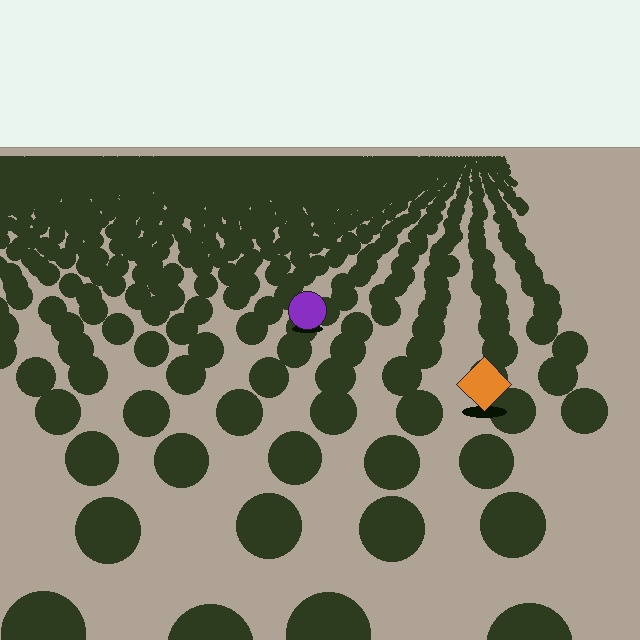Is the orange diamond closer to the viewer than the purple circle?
Yes. The orange diamond is closer — you can tell from the texture gradient: the ground texture is coarser near it.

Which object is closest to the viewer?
The orange diamond is closest. The texture marks near it are larger and more spread out.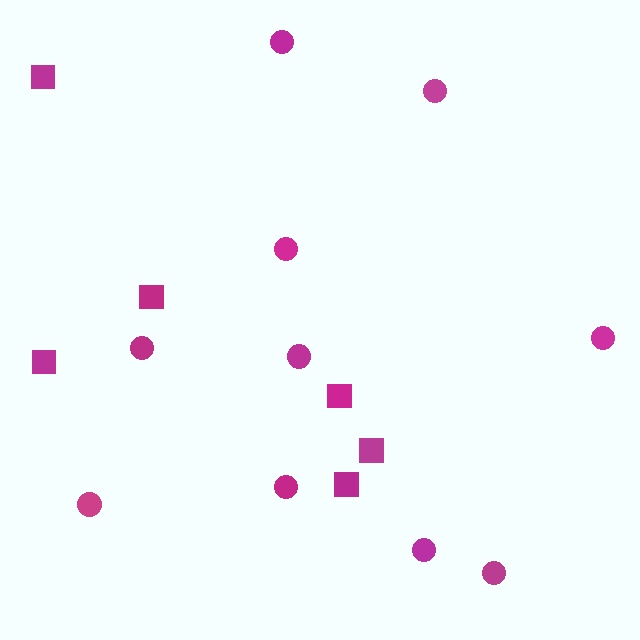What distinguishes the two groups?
There are 2 groups: one group of squares (6) and one group of circles (10).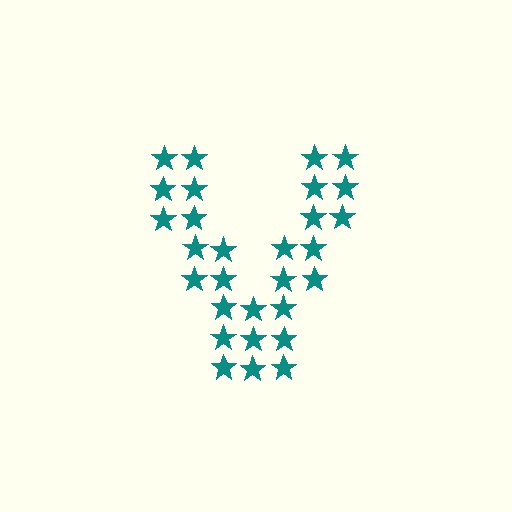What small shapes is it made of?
It is made of small stars.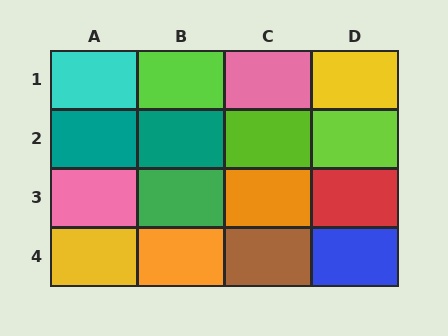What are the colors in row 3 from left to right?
Pink, green, orange, red.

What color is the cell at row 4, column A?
Yellow.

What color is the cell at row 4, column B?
Orange.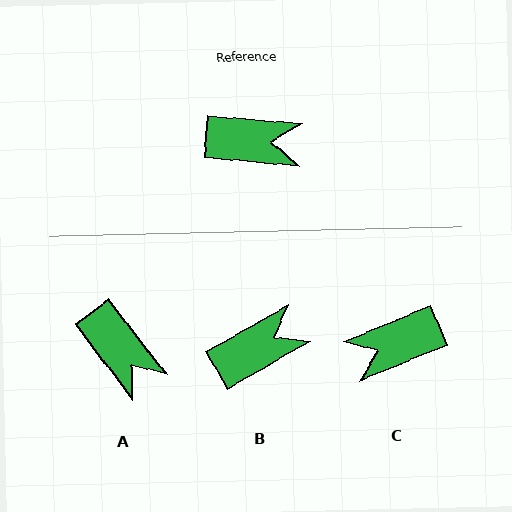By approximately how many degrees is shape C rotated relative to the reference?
Approximately 153 degrees clockwise.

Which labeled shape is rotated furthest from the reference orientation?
C, about 153 degrees away.